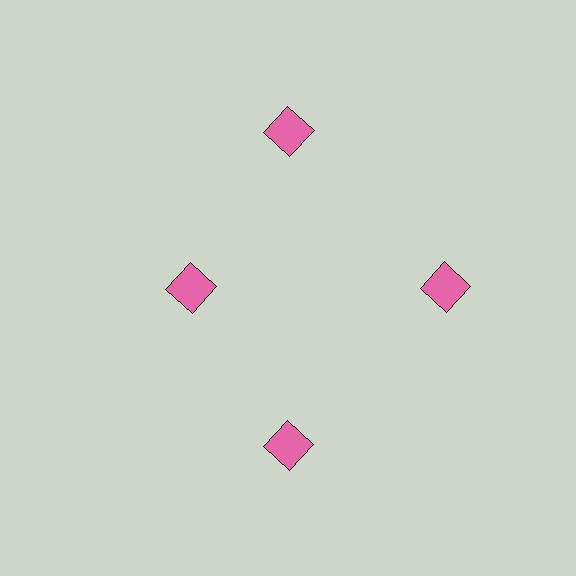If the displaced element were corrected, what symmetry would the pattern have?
It would have 4-fold rotational symmetry — the pattern would map onto itself every 90 degrees.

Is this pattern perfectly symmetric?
No. The 4 pink squares are arranged in a ring, but one element near the 9 o'clock position is pulled inward toward the center, breaking the 4-fold rotational symmetry.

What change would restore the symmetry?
The symmetry would be restored by moving it outward, back onto the ring so that all 4 squares sit at equal angles and equal distance from the center.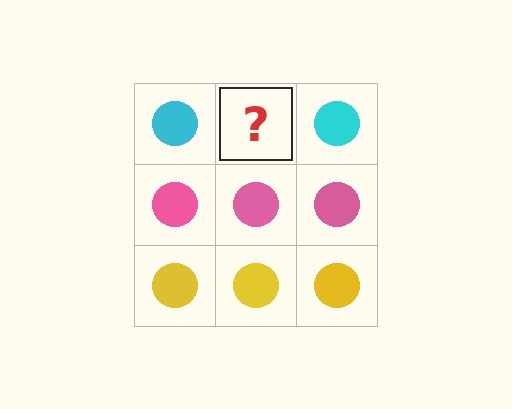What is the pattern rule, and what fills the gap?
The rule is that each row has a consistent color. The gap should be filled with a cyan circle.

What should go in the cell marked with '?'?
The missing cell should contain a cyan circle.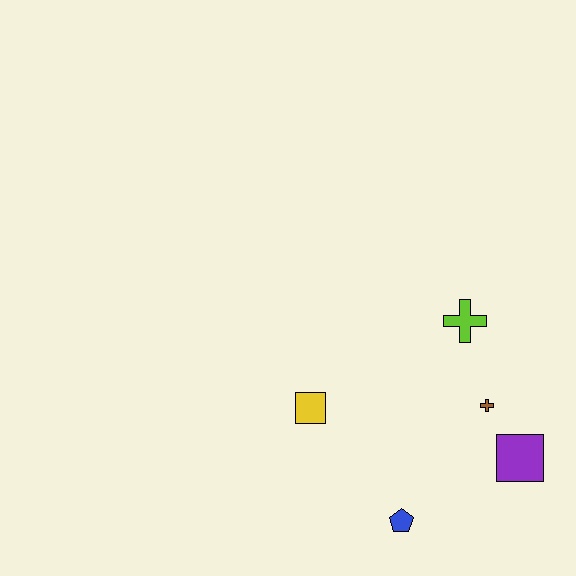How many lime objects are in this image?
There is 1 lime object.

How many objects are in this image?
There are 5 objects.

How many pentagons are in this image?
There is 1 pentagon.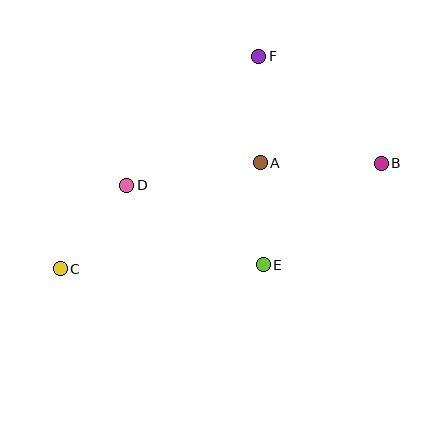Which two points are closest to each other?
Points A and E are closest to each other.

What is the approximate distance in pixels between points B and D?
The distance between B and D is approximately 256 pixels.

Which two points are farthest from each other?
Points B and C are farthest from each other.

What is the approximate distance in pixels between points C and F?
The distance between C and F is approximately 291 pixels.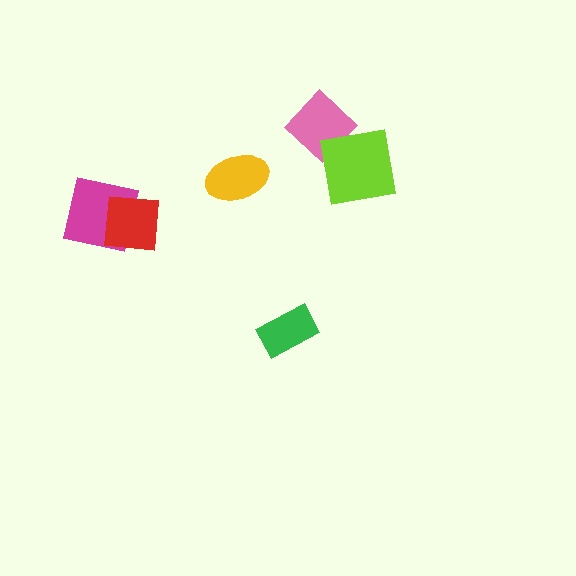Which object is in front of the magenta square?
The red square is in front of the magenta square.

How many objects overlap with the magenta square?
1 object overlaps with the magenta square.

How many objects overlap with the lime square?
1 object overlaps with the lime square.